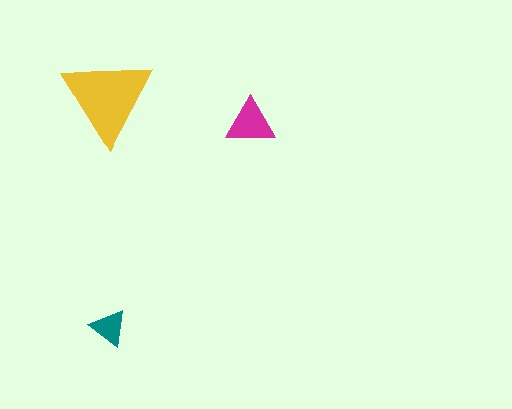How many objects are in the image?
There are 3 objects in the image.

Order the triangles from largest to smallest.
the yellow one, the magenta one, the teal one.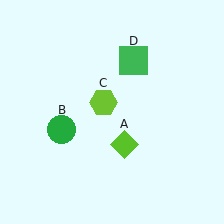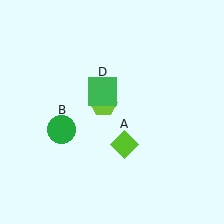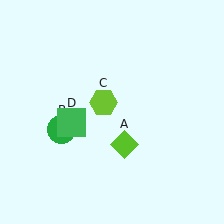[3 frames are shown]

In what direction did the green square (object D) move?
The green square (object D) moved down and to the left.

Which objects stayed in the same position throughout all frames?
Lime diamond (object A) and green circle (object B) and lime hexagon (object C) remained stationary.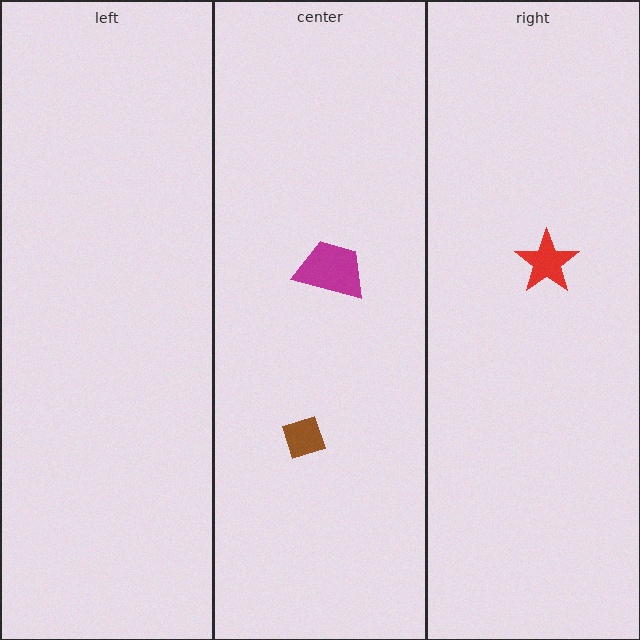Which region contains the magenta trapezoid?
The center region.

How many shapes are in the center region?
2.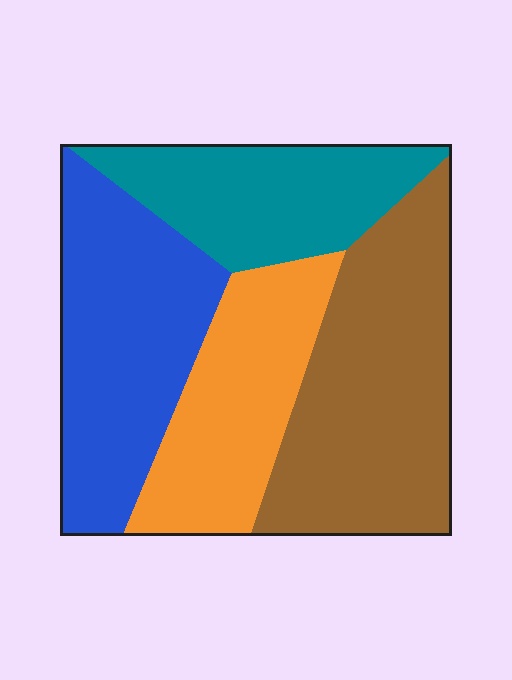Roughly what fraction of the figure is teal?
Teal takes up less than a quarter of the figure.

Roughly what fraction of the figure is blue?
Blue takes up about one quarter (1/4) of the figure.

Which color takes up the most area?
Brown, at roughly 30%.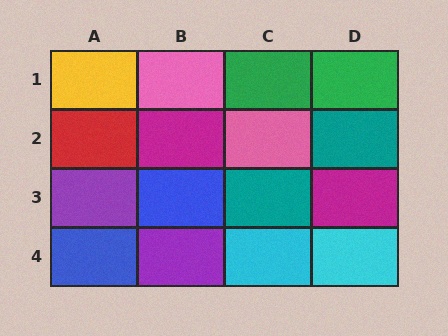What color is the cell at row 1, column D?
Green.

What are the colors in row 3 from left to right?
Purple, blue, teal, magenta.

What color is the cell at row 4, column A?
Blue.